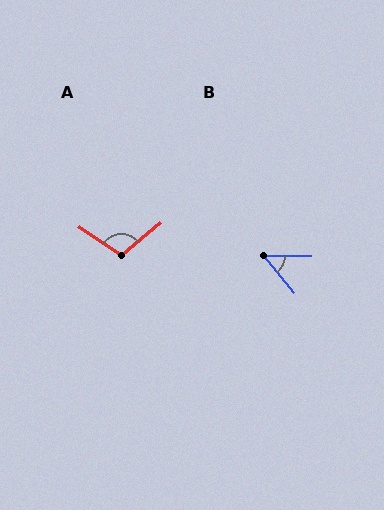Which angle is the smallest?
B, at approximately 50 degrees.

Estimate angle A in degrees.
Approximately 106 degrees.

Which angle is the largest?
A, at approximately 106 degrees.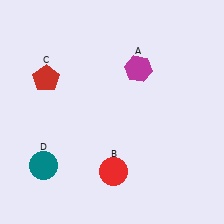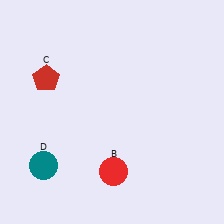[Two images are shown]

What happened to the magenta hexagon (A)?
The magenta hexagon (A) was removed in Image 2. It was in the top-right area of Image 1.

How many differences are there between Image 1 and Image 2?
There is 1 difference between the two images.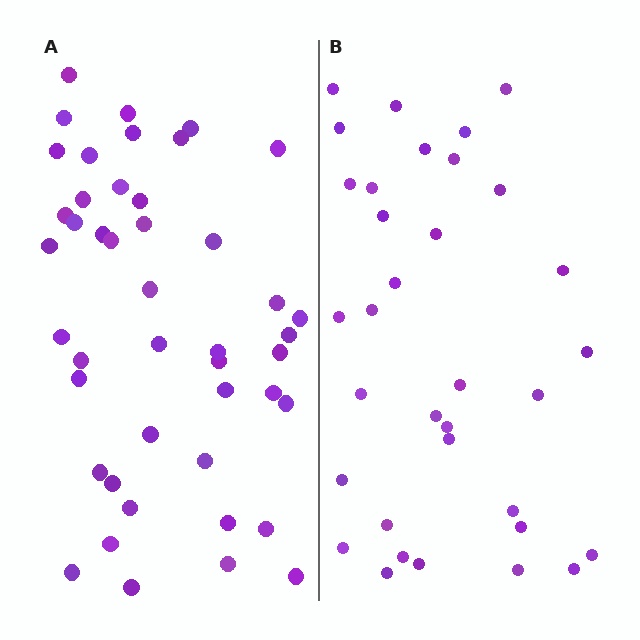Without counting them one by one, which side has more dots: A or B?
Region A (the left region) has more dots.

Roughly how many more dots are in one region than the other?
Region A has roughly 12 or so more dots than region B.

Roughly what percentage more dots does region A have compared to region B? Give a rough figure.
About 30% more.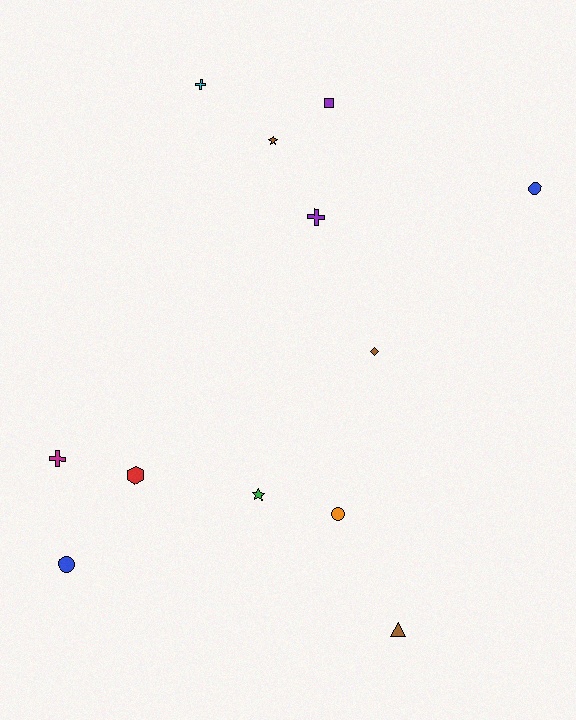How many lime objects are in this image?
There are no lime objects.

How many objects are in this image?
There are 12 objects.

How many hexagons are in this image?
There is 1 hexagon.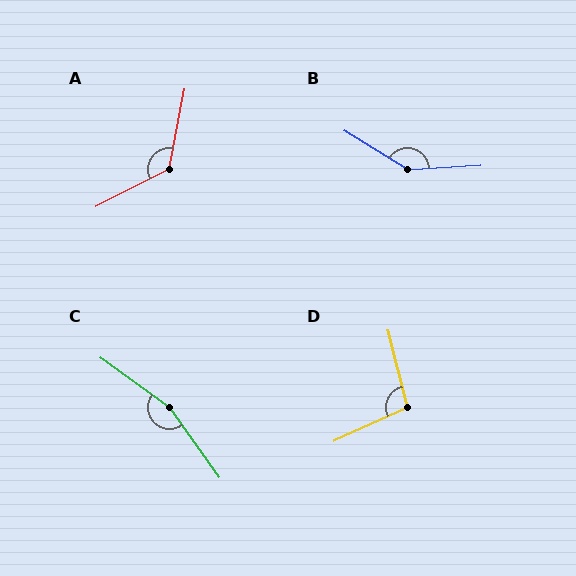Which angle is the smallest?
D, at approximately 100 degrees.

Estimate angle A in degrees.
Approximately 128 degrees.